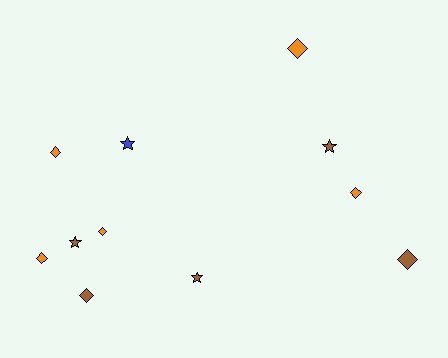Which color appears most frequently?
Brown, with 5 objects.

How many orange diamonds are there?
There are 5 orange diamonds.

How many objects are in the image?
There are 11 objects.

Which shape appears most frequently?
Diamond, with 7 objects.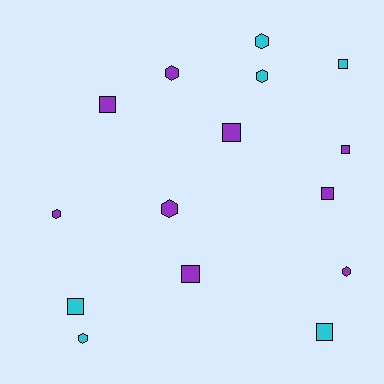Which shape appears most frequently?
Square, with 8 objects.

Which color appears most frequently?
Purple, with 9 objects.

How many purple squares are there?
There are 5 purple squares.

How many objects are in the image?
There are 15 objects.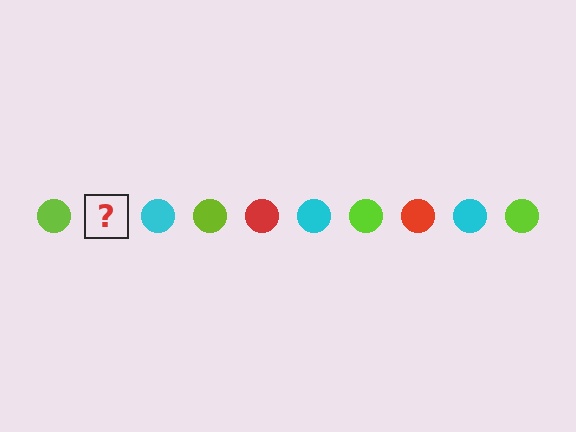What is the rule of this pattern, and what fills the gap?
The rule is that the pattern cycles through lime, red, cyan circles. The gap should be filled with a red circle.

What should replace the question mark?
The question mark should be replaced with a red circle.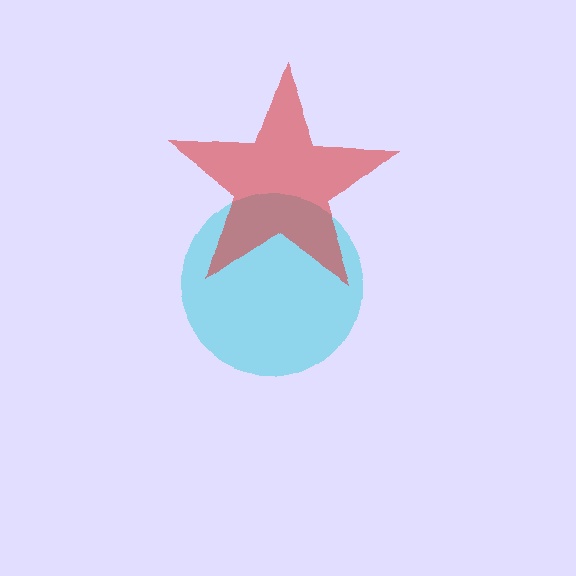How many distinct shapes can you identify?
There are 2 distinct shapes: a cyan circle, a red star.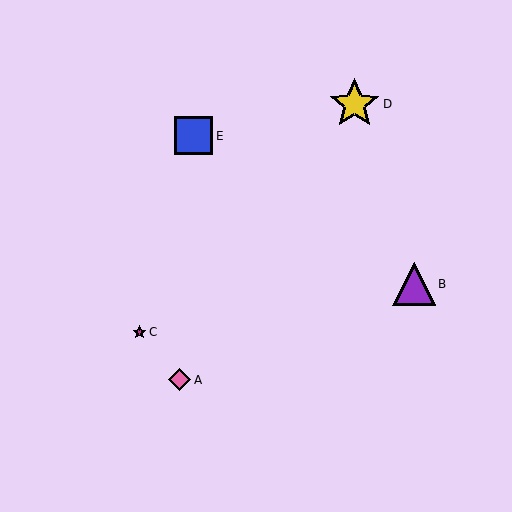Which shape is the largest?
The yellow star (labeled D) is the largest.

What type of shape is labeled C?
Shape C is a magenta star.